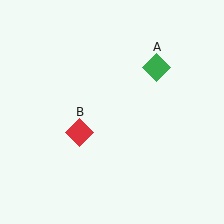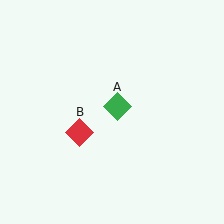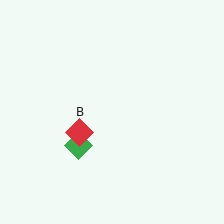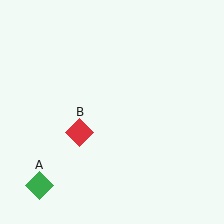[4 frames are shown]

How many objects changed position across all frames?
1 object changed position: green diamond (object A).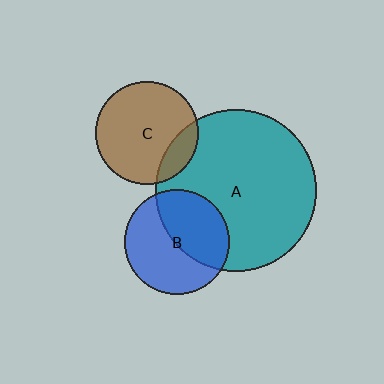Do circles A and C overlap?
Yes.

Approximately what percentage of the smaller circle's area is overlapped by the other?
Approximately 15%.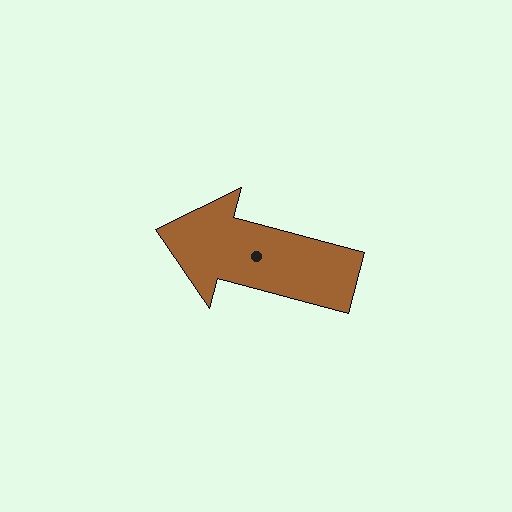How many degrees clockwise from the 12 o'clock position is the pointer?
Approximately 285 degrees.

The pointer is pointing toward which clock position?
Roughly 9 o'clock.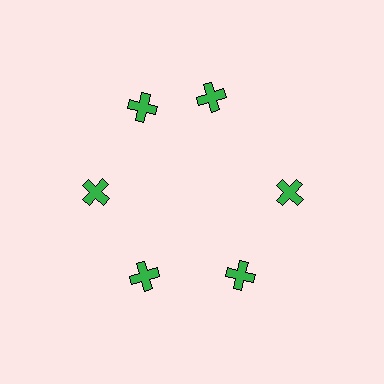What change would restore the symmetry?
The symmetry would be restored by rotating it back into even spacing with its neighbors so that all 6 crosses sit at equal angles and equal distance from the center.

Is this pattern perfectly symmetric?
No. The 6 green crosses are arranged in a ring, but one element near the 1 o'clock position is rotated out of alignment along the ring, breaking the 6-fold rotational symmetry.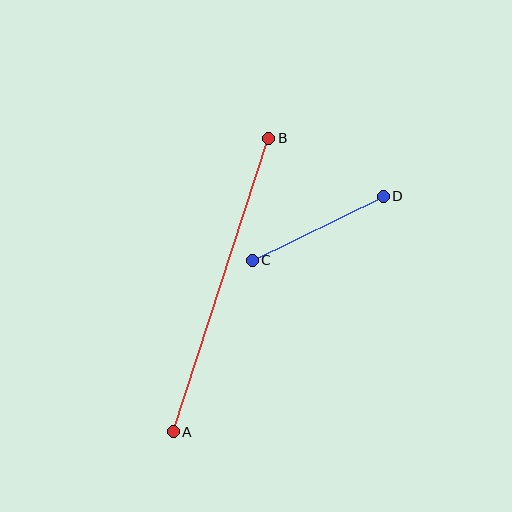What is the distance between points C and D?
The distance is approximately 146 pixels.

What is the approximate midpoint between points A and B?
The midpoint is at approximately (221, 285) pixels.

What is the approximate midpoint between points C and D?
The midpoint is at approximately (318, 228) pixels.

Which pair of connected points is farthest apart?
Points A and B are farthest apart.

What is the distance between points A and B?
The distance is approximately 309 pixels.